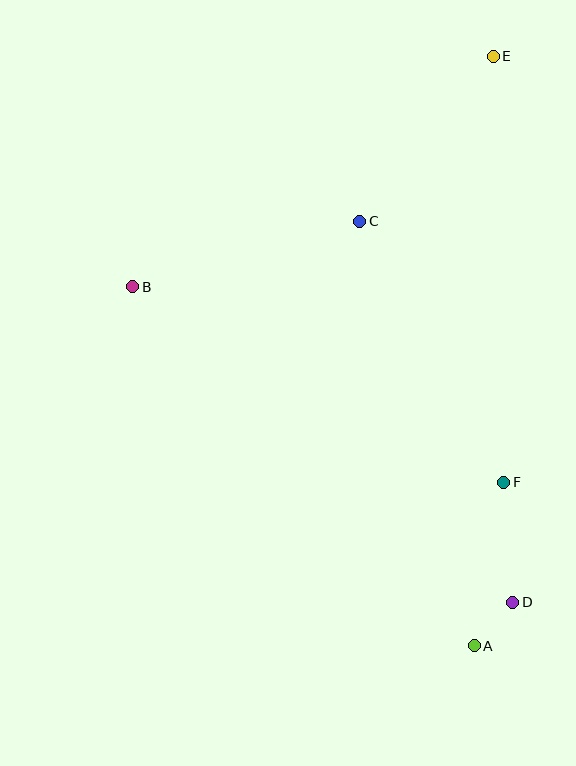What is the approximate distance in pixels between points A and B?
The distance between A and B is approximately 495 pixels.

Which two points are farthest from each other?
Points A and E are farthest from each other.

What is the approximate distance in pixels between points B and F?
The distance between B and F is approximately 419 pixels.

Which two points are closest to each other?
Points A and D are closest to each other.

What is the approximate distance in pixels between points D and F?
The distance between D and F is approximately 120 pixels.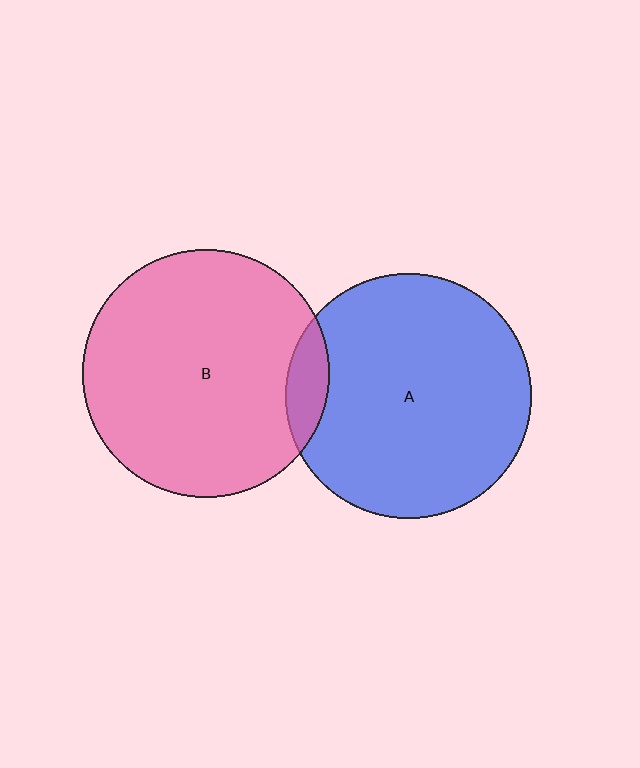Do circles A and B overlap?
Yes.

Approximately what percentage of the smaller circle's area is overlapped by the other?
Approximately 10%.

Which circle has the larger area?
Circle B (pink).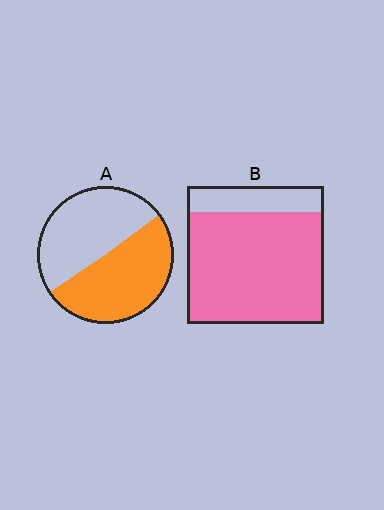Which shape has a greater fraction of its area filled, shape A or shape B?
Shape B.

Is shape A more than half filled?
Roughly half.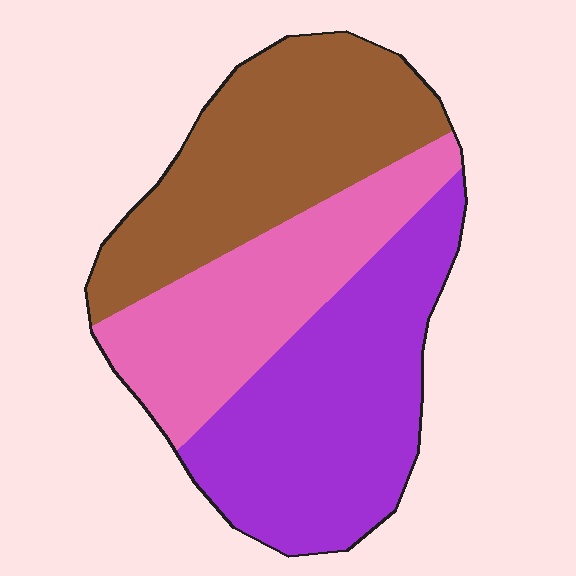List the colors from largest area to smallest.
From largest to smallest: purple, brown, pink.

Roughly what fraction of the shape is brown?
Brown takes up about one third (1/3) of the shape.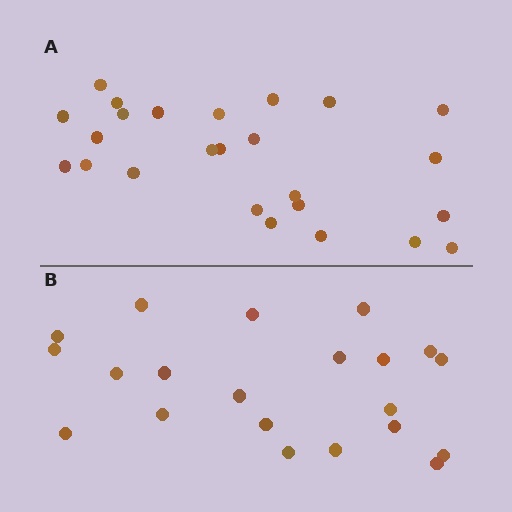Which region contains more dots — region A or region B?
Region A (the top region) has more dots.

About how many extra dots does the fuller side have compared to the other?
Region A has about 4 more dots than region B.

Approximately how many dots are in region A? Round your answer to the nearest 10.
About 20 dots. (The exact count is 25, which rounds to 20.)